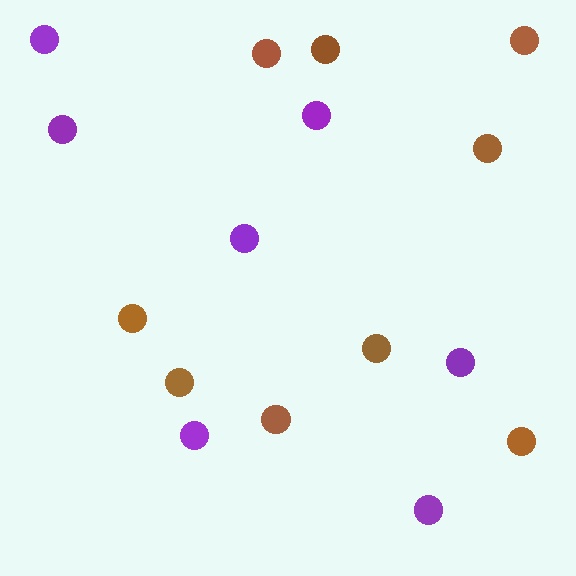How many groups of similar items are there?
There are 2 groups: one group of purple circles (7) and one group of brown circles (9).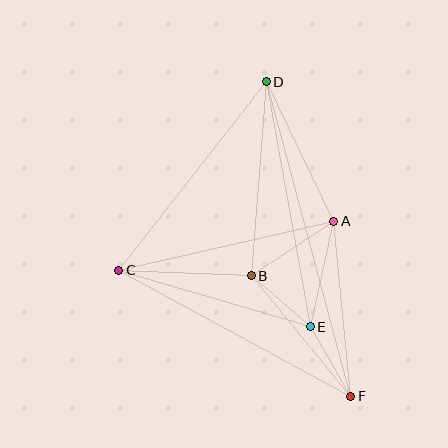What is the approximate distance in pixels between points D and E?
The distance between D and E is approximately 249 pixels.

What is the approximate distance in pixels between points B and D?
The distance between B and D is approximately 194 pixels.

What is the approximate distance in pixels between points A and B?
The distance between A and B is approximately 99 pixels.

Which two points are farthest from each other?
Points D and F are farthest from each other.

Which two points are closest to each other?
Points B and E are closest to each other.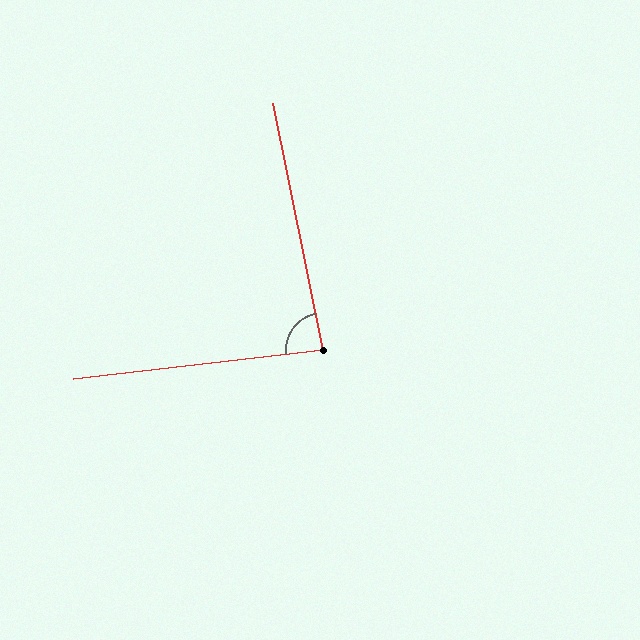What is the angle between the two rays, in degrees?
Approximately 85 degrees.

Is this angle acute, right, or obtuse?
It is approximately a right angle.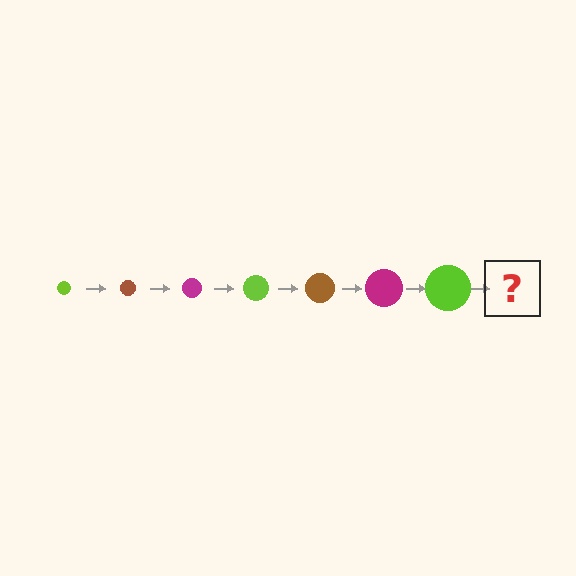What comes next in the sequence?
The next element should be a brown circle, larger than the previous one.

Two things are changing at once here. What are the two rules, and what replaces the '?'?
The two rules are that the circle grows larger each step and the color cycles through lime, brown, and magenta. The '?' should be a brown circle, larger than the previous one.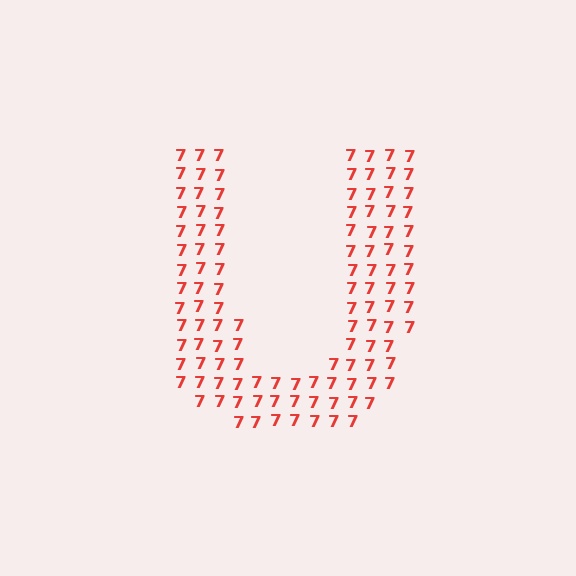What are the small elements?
The small elements are digit 7's.